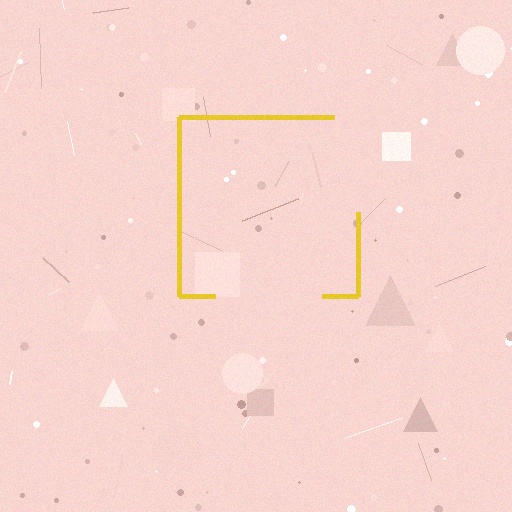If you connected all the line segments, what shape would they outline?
They would outline a square.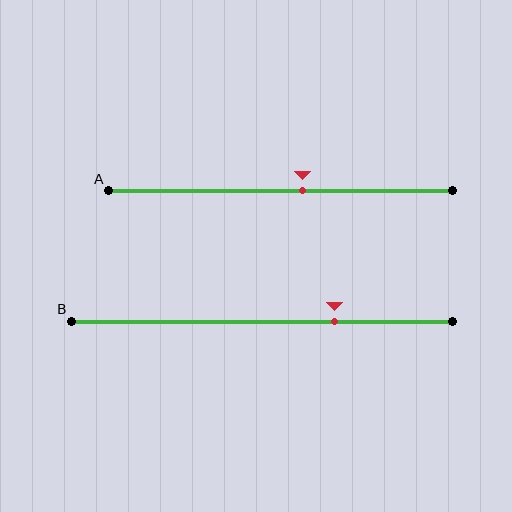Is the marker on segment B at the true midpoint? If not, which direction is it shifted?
No, the marker on segment B is shifted to the right by about 19% of the segment length.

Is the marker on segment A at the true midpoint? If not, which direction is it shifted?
No, the marker on segment A is shifted to the right by about 6% of the segment length.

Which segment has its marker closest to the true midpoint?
Segment A has its marker closest to the true midpoint.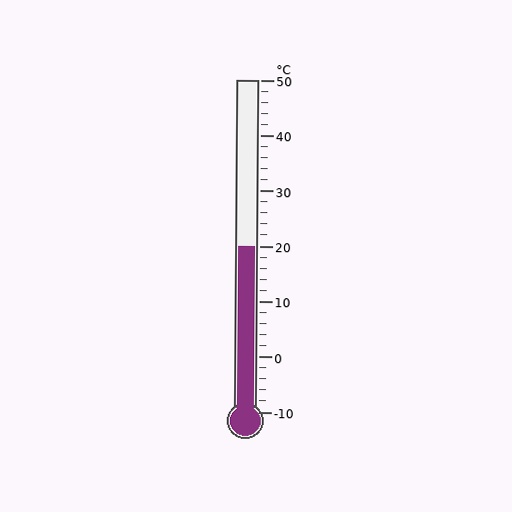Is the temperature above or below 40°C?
The temperature is below 40°C.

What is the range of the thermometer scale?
The thermometer scale ranges from -10°C to 50°C.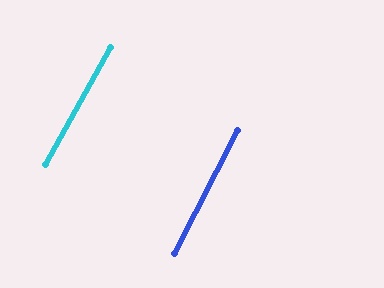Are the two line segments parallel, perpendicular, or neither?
Parallel — their directions differ by only 1.9°.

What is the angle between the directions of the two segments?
Approximately 2 degrees.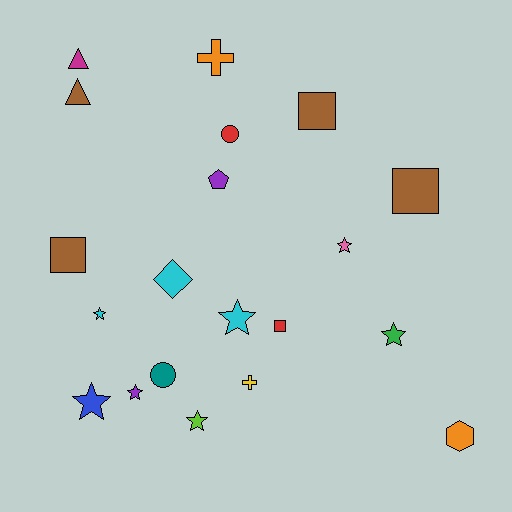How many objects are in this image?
There are 20 objects.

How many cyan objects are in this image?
There are 3 cyan objects.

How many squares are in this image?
There are 4 squares.